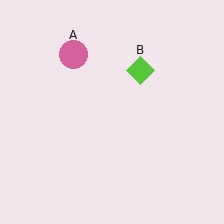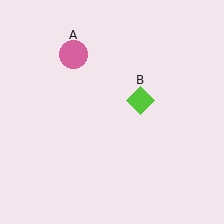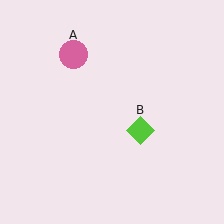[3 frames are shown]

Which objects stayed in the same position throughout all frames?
Pink circle (object A) remained stationary.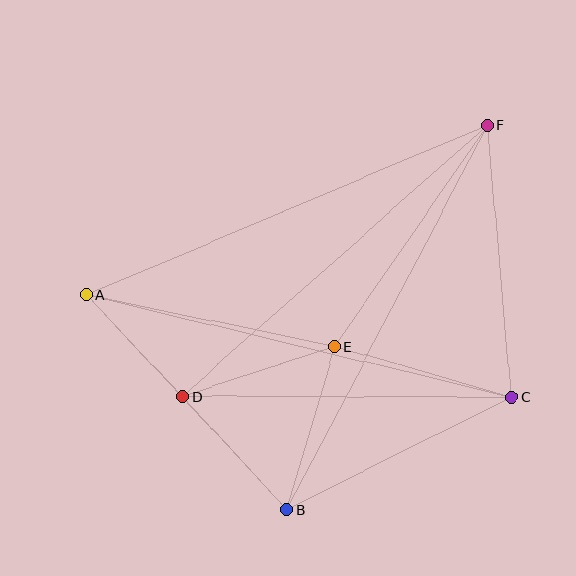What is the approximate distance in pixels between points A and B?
The distance between A and B is approximately 294 pixels.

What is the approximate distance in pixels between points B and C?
The distance between B and C is approximately 251 pixels.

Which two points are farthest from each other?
Points A and C are farthest from each other.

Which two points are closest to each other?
Points A and D are closest to each other.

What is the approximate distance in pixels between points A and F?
The distance between A and F is approximately 436 pixels.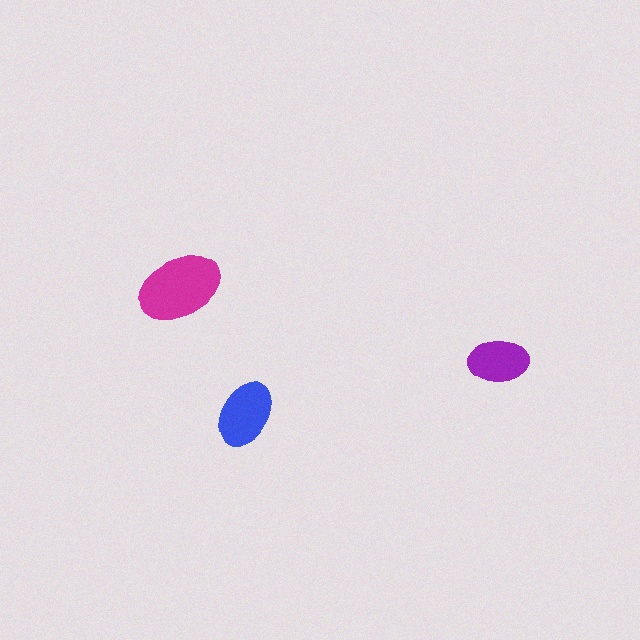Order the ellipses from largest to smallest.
the magenta one, the blue one, the purple one.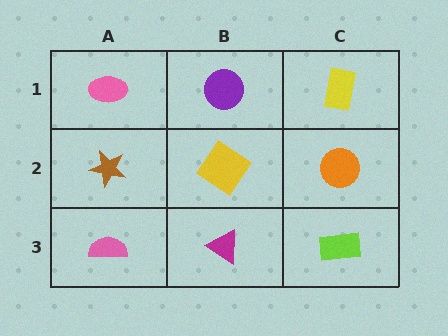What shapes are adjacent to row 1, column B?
A yellow diamond (row 2, column B), a pink ellipse (row 1, column A), a yellow rectangle (row 1, column C).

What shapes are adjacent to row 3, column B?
A yellow diamond (row 2, column B), a pink semicircle (row 3, column A), a lime rectangle (row 3, column C).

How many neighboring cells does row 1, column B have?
3.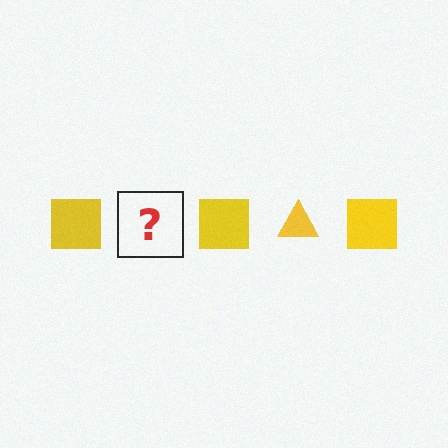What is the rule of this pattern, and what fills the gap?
The rule is that the pattern cycles through square, triangle shapes in yellow. The gap should be filled with a yellow triangle.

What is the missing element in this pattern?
The missing element is a yellow triangle.